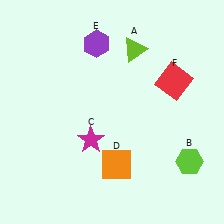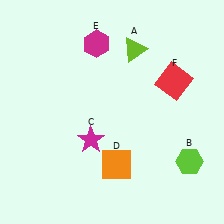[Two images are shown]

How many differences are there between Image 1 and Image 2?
There is 1 difference between the two images.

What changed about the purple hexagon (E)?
In Image 1, E is purple. In Image 2, it changed to magenta.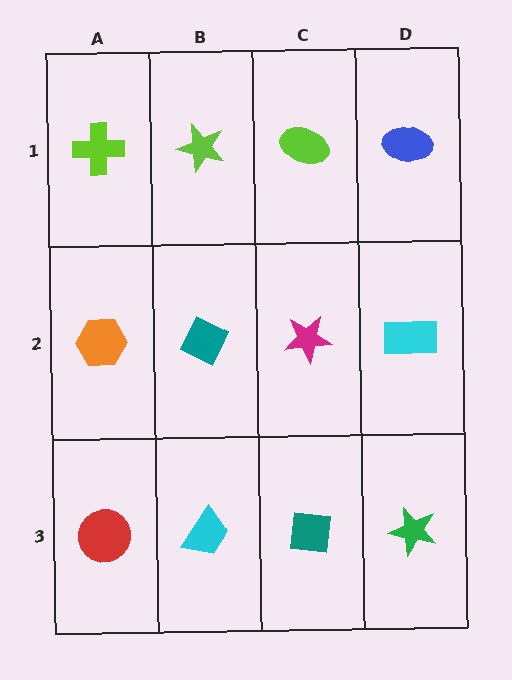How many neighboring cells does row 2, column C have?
4.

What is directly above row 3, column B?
A teal diamond.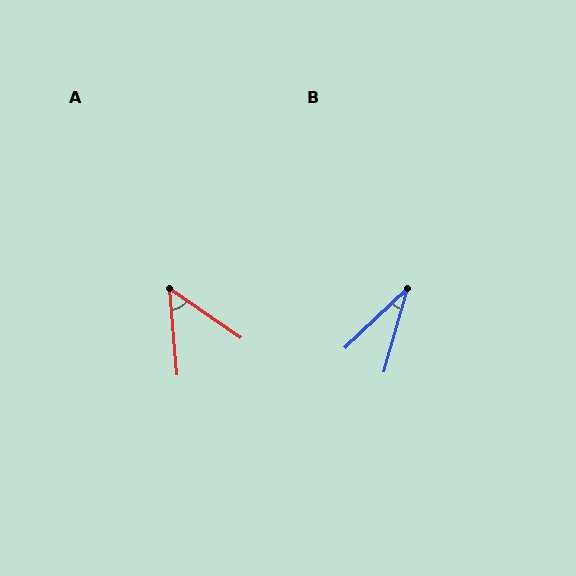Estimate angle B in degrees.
Approximately 31 degrees.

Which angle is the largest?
A, at approximately 50 degrees.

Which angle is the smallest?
B, at approximately 31 degrees.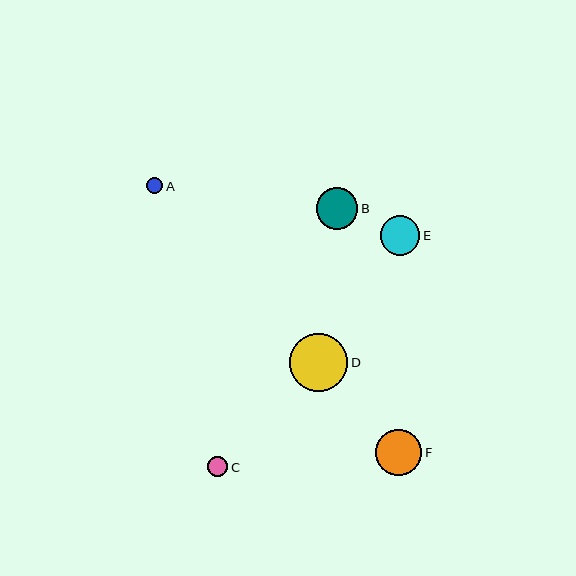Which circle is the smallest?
Circle A is the smallest with a size of approximately 16 pixels.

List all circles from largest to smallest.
From largest to smallest: D, F, B, E, C, A.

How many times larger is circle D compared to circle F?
Circle D is approximately 1.2 times the size of circle F.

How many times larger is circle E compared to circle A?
Circle E is approximately 2.5 times the size of circle A.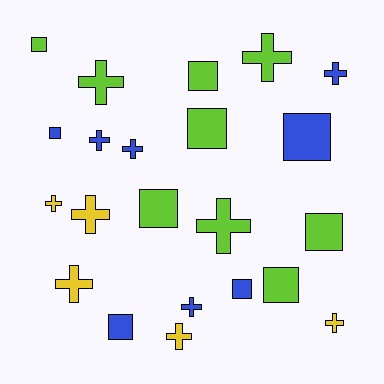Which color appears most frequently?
Lime, with 9 objects.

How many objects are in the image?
There are 22 objects.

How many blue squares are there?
There are 4 blue squares.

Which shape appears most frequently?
Cross, with 12 objects.